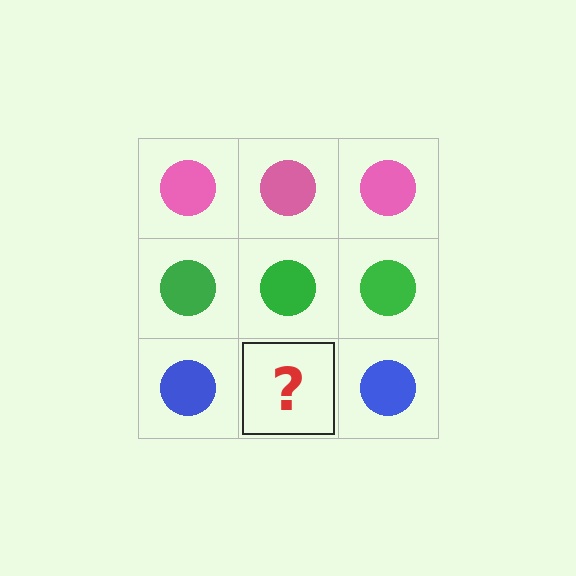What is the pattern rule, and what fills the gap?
The rule is that each row has a consistent color. The gap should be filled with a blue circle.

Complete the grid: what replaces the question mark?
The question mark should be replaced with a blue circle.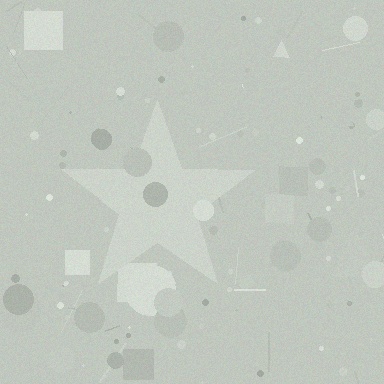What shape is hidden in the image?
A star is hidden in the image.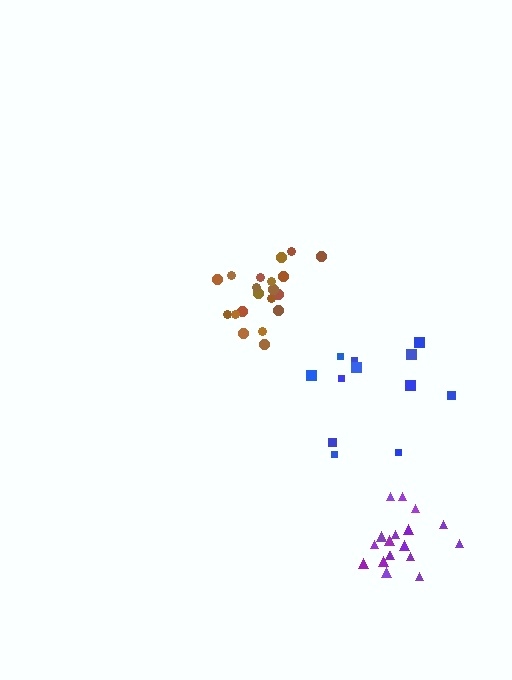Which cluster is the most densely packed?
Purple.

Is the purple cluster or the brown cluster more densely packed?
Purple.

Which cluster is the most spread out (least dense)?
Blue.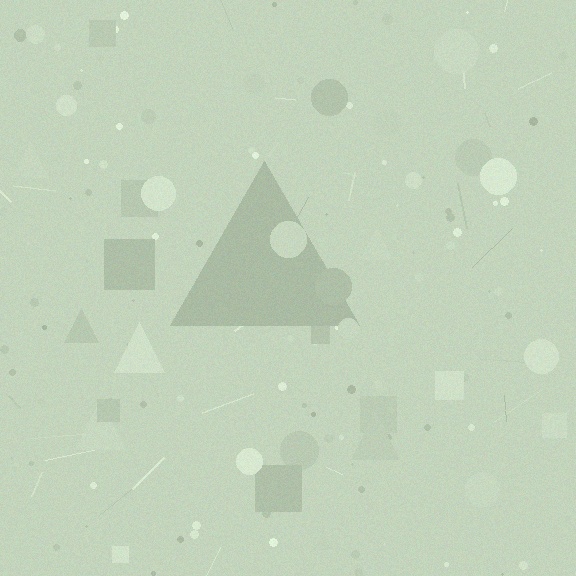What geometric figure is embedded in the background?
A triangle is embedded in the background.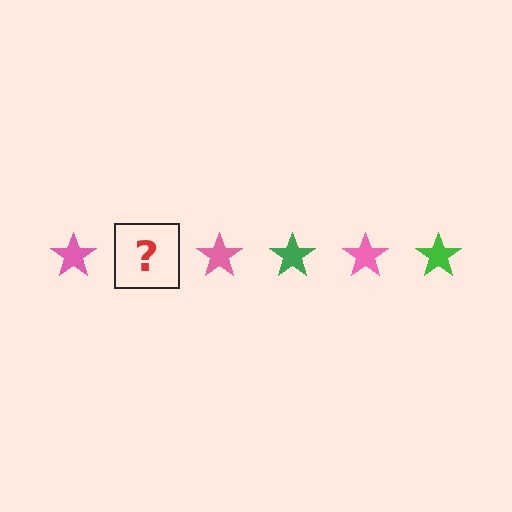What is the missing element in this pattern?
The missing element is a green star.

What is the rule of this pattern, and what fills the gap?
The rule is that the pattern cycles through pink, green stars. The gap should be filled with a green star.